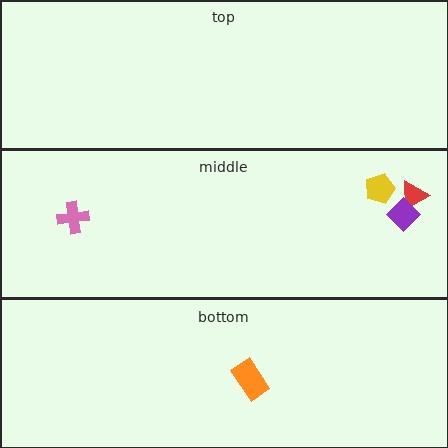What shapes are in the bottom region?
The orange rectangle.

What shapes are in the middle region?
The pink cross, the red triangle, the purple diamond, the yellow pentagon.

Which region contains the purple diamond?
The middle region.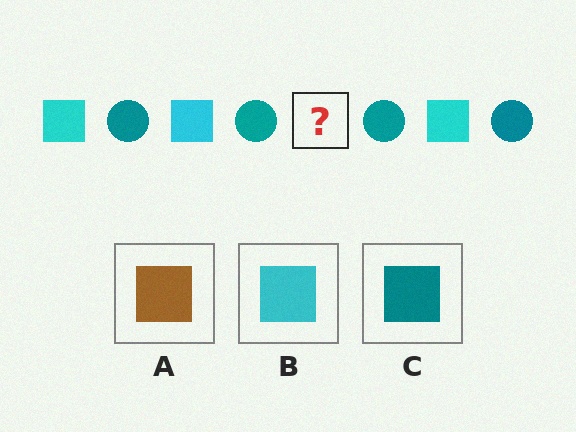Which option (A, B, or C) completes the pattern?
B.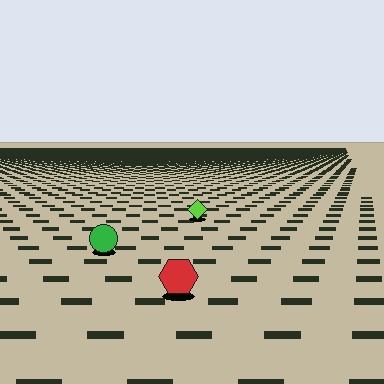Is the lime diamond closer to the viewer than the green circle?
No. The green circle is closer — you can tell from the texture gradient: the ground texture is coarser near it.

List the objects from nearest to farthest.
From nearest to farthest: the red hexagon, the green circle, the lime diamond.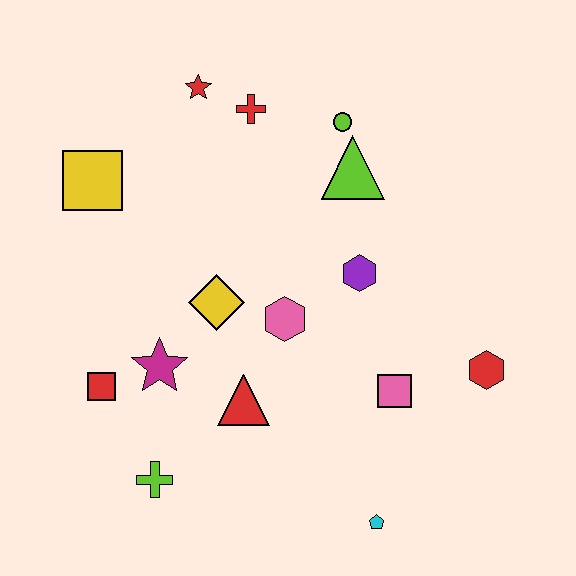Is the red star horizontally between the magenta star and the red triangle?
Yes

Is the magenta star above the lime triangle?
No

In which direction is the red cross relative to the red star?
The red cross is to the right of the red star.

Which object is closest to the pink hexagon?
The yellow diamond is closest to the pink hexagon.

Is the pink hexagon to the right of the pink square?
No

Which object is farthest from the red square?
The red hexagon is farthest from the red square.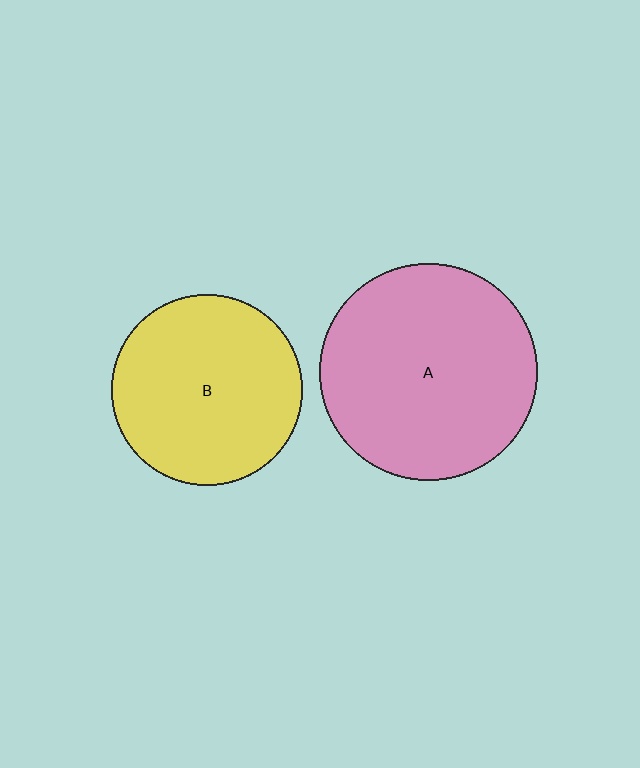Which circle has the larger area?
Circle A (pink).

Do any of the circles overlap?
No, none of the circles overlap.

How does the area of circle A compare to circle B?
Approximately 1.3 times.